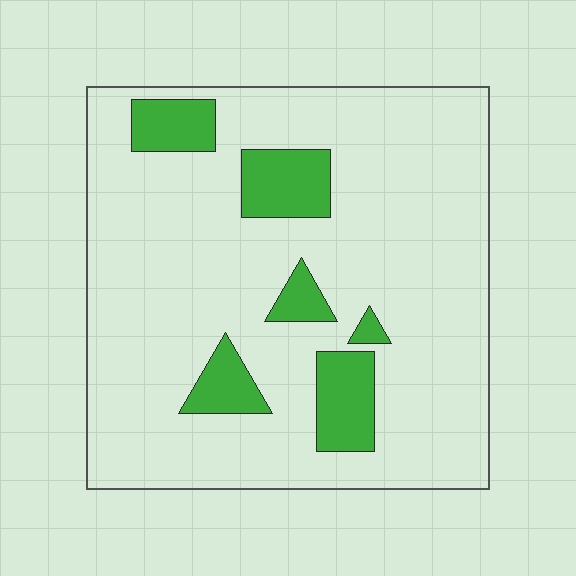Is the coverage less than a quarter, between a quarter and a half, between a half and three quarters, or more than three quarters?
Less than a quarter.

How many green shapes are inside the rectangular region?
6.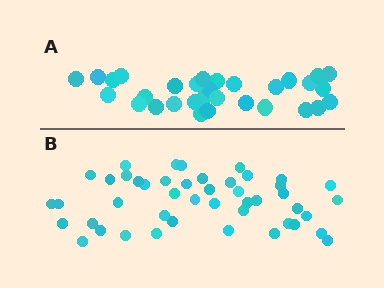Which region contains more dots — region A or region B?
Region B (the bottom region) has more dots.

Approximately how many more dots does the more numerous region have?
Region B has approximately 15 more dots than region A.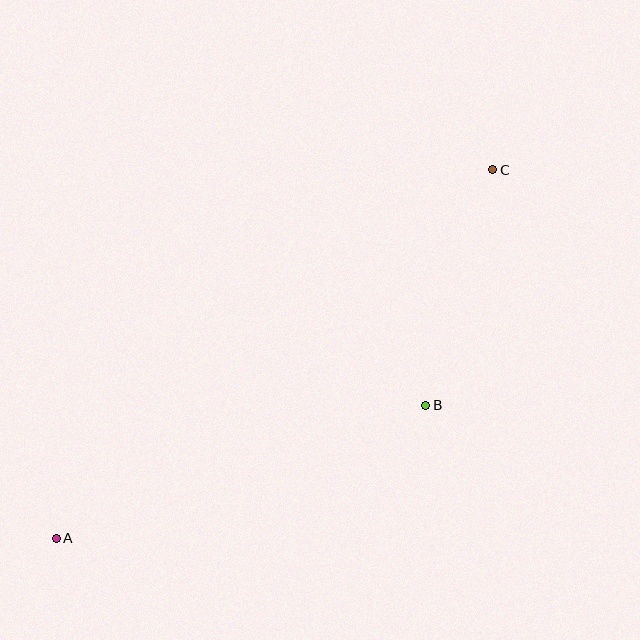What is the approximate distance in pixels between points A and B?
The distance between A and B is approximately 392 pixels.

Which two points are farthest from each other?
Points A and C are farthest from each other.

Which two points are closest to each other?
Points B and C are closest to each other.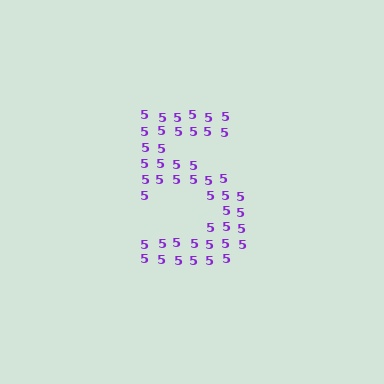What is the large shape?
The large shape is the digit 5.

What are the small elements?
The small elements are digit 5's.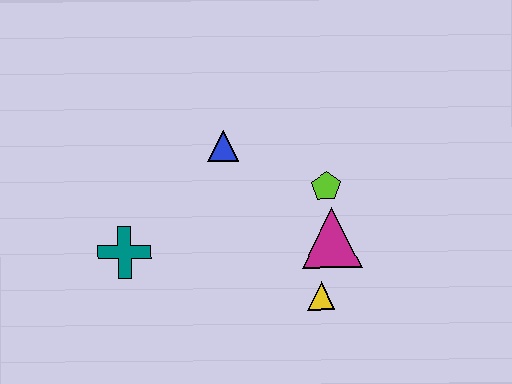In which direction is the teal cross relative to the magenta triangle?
The teal cross is to the left of the magenta triangle.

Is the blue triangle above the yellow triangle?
Yes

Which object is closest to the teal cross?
The blue triangle is closest to the teal cross.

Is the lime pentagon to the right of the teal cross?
Yes